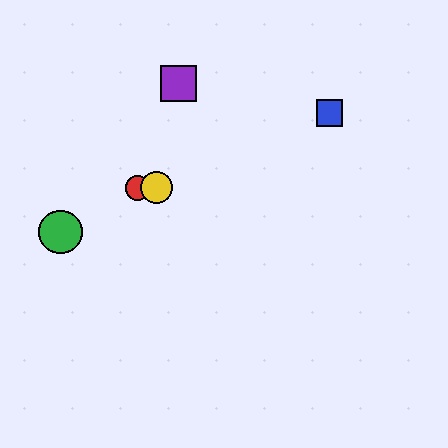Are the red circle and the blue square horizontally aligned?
No, the red circle is at y≈188 and the blue square is at y≈113.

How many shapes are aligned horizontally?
2 shapes (the red circle, the yellow circle) are aligned horizontally.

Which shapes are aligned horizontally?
The red circle, the yellow circle are aligned horizontally.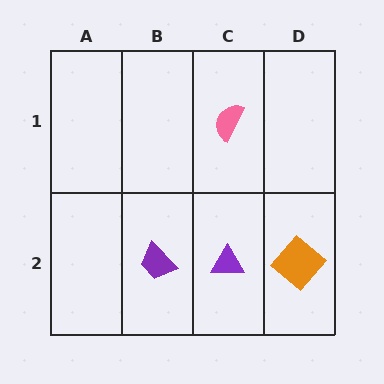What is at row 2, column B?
A purple trapezoid.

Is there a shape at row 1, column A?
No, that cell is empty.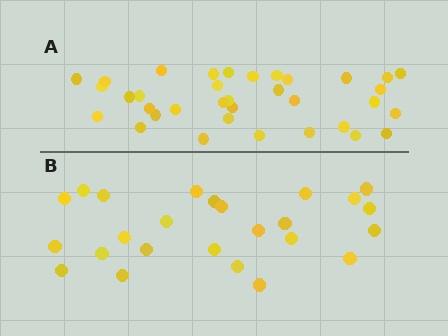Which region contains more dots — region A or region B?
Region A (the top region) has more dots.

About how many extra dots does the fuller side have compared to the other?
Region A has roughly 10 or so more dots than region B.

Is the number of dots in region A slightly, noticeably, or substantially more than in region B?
Region A has noticeably more, but not dramatically so. The ratio is roughly 1.4 to 1.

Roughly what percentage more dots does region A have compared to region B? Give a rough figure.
About 40% more.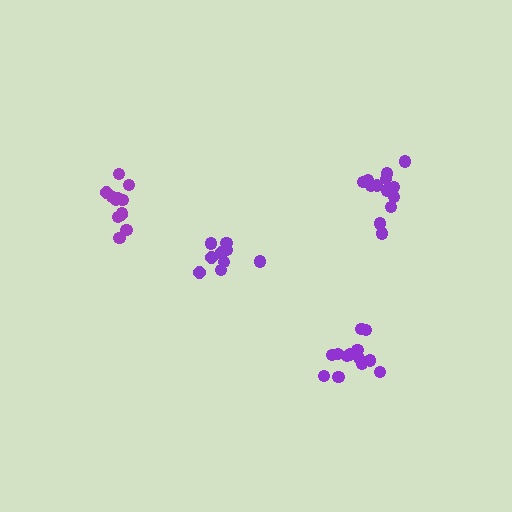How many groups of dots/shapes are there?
There are 4 groups.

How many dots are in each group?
Group 1: 13 dots, Group 2: 10 dots, Group 3: 12 dots, Group 4: 13 dots (48 total).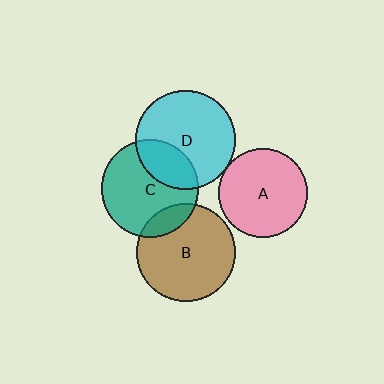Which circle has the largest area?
Circle D (cyan).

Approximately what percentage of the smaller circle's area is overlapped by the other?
Approximately 15%.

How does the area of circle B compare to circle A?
Approximately 1.2 times.